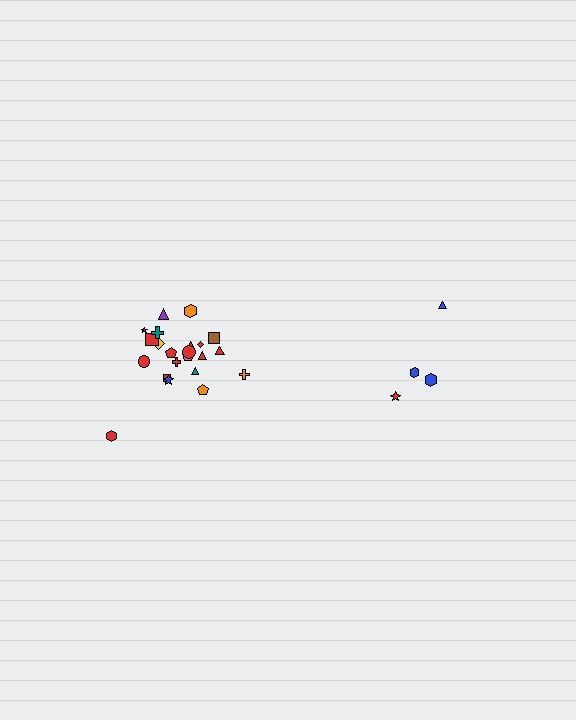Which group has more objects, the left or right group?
The left group.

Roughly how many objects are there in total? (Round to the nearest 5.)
Roughly 25 objects in total.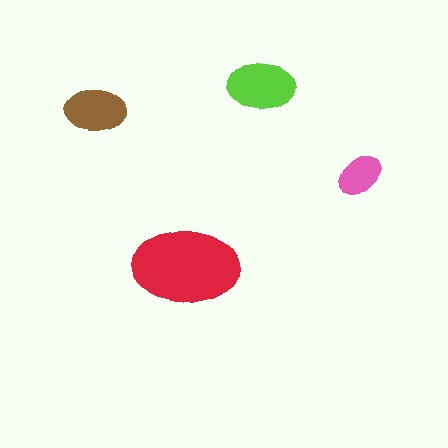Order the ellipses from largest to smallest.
the red one, the lime one, the brown one, the pink one.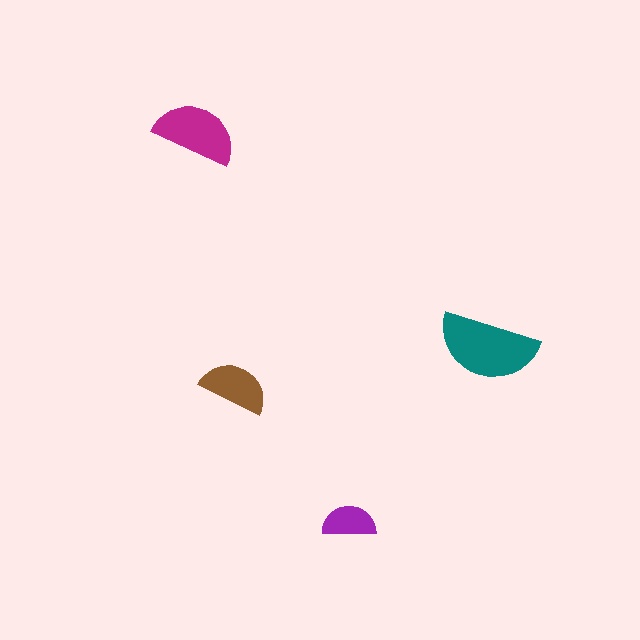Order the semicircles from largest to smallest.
the teal one, the magenta one, the brown one, the purple one.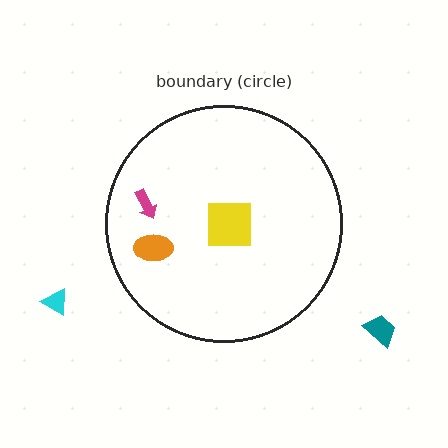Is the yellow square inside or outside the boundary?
Inside.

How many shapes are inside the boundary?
3 inside, 2 outside.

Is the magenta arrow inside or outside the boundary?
Inside.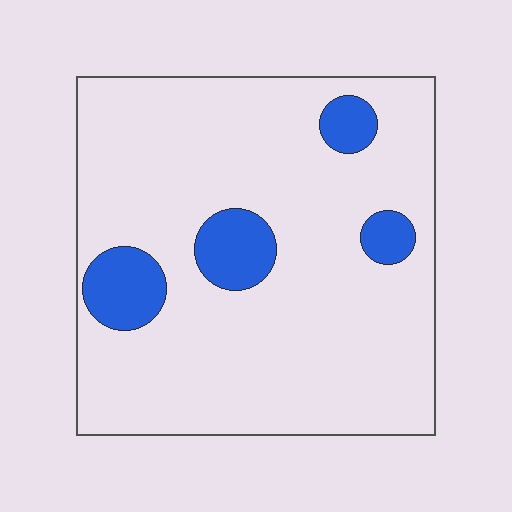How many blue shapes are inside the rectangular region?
4.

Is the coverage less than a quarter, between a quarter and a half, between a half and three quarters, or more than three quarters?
Less than a quarter.